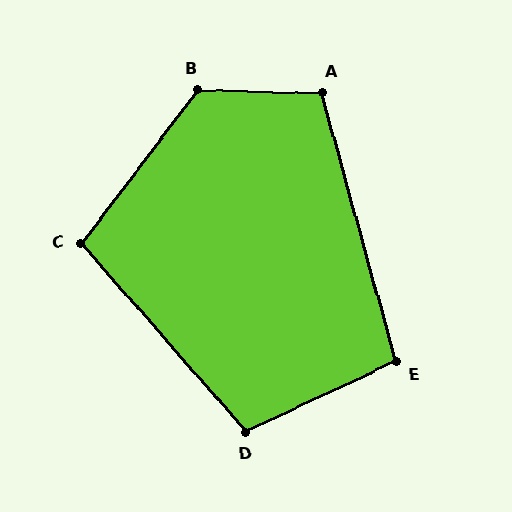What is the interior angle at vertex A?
Approximately 107 degrees (obtuse).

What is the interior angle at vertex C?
Approximately 101 degrees (obtuse).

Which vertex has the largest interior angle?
B, at approximately 126 degrees.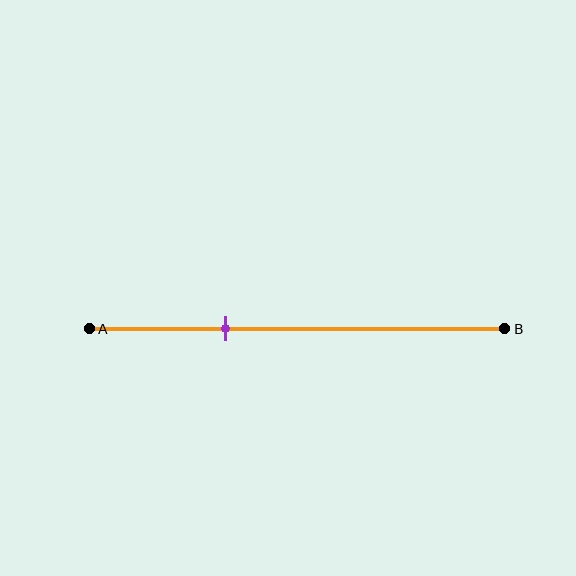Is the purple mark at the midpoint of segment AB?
No, the mark is at about 35% from A, not at the 50% midpoint.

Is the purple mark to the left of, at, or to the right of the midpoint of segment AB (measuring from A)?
The purple mark is to the left of the midpoint of segment AB.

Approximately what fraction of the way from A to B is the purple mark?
The purple mark is approximately 35% of the way from A to B.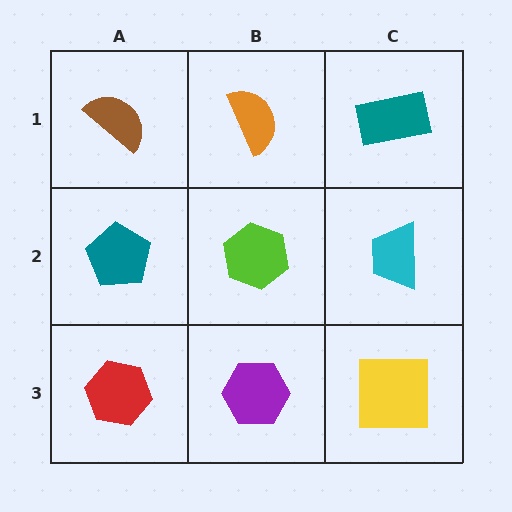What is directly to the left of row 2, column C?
A lime hexagon.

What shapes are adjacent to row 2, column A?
A brown semicircle (row 1, column A), a red hexagon (row 3, column A), a lime hexagon (row 2, column B).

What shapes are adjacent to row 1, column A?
A teal pentagon (row 2, column A), an orange semicircle (row 1, column B).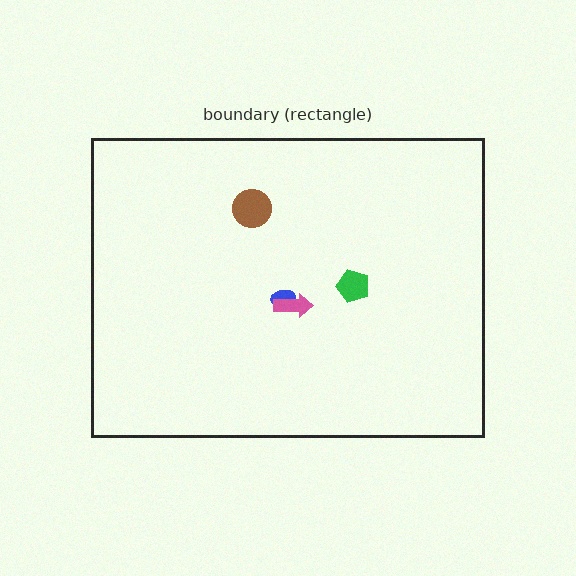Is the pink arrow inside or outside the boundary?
Inside.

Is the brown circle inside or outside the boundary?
Inside.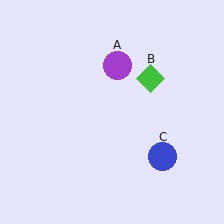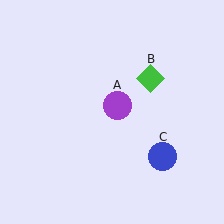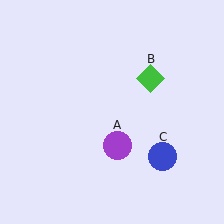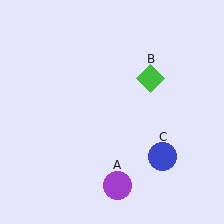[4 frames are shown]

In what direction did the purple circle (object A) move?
The purple circle (object A) moved down.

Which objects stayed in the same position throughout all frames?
Green diamond (object B) and blue circle (object C) remained stationary.